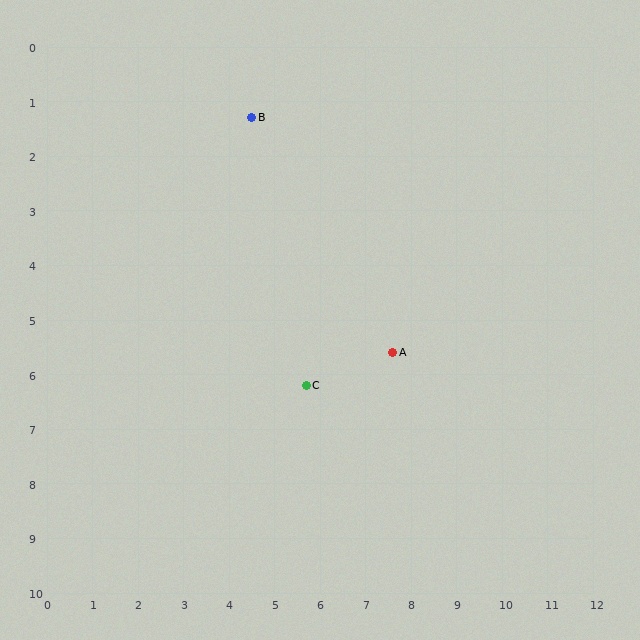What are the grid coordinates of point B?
Point B is at approximately (4.5, 1.3).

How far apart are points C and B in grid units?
Points C and B are about 5.0 grid units apart.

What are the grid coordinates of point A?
Point A is at approximately (7.6, 5.6).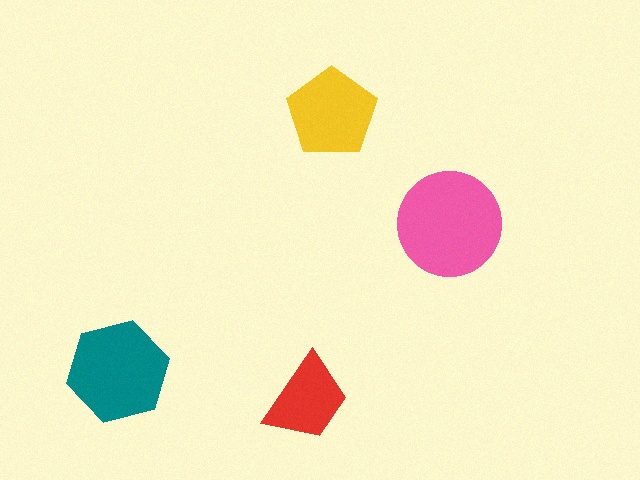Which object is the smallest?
The red trapezoid.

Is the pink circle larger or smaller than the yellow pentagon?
Larger.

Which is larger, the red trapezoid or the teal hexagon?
The teal hexagon.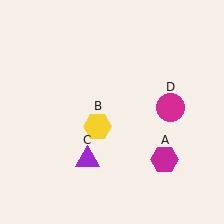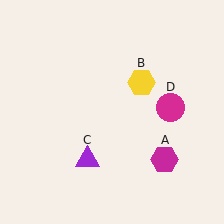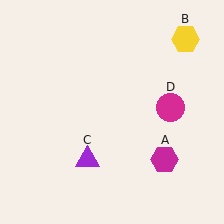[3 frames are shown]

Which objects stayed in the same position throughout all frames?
Magenta hexagon (object A) and purple triangle (object C) and magenta circle (object D) remained stationary.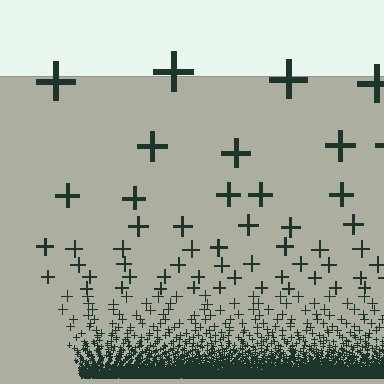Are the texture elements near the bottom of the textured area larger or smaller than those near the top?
Smaller. The gradient is inverted — elements near the bottom are smaller and denser.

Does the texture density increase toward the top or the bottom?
Density increases toward the bottom.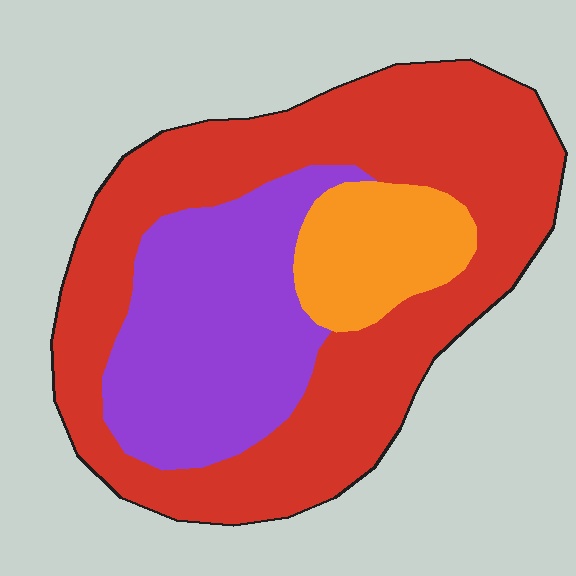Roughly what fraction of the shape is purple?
Purple takes up about one quarter (1/4) of the shape.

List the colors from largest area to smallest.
From largest to smallest: red, purple, orange.